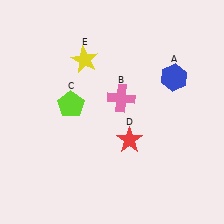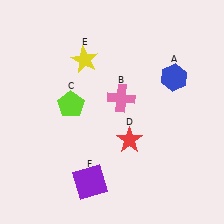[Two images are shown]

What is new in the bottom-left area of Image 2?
A purple square (F) was added in the bottom-left area of Image 2.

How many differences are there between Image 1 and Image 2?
There is 1 difference between the two images.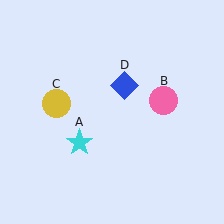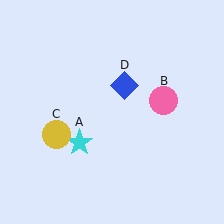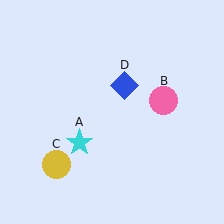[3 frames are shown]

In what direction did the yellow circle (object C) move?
The yellow circle (object C) moved down.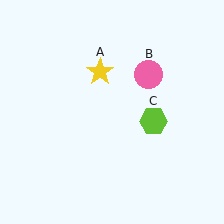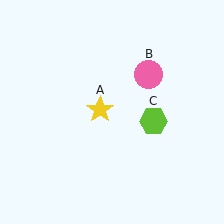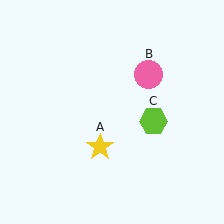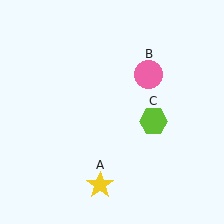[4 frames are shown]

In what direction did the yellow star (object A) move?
The yellow star (object A) moved down.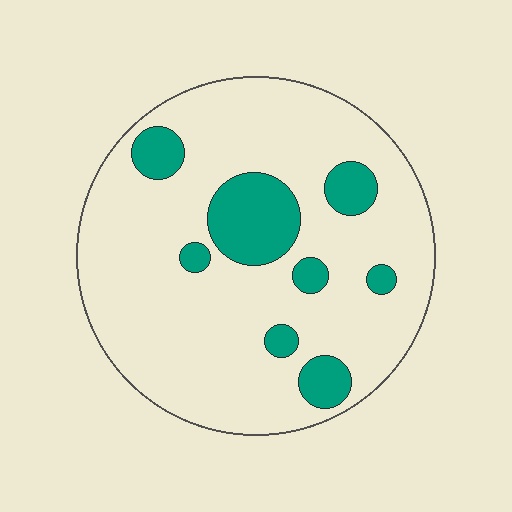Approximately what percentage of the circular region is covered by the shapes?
Approximately 15%.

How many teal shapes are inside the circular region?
8.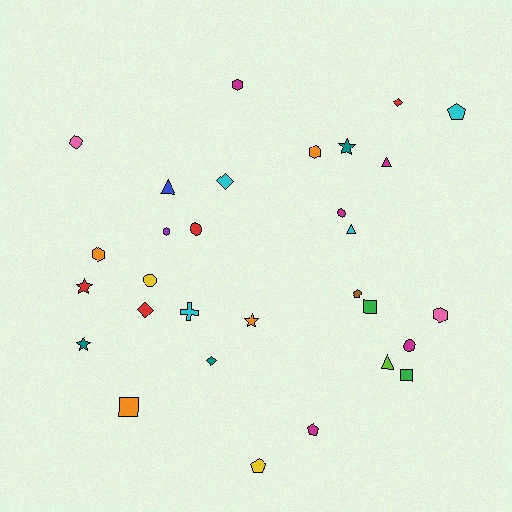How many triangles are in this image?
There are 4 triangles.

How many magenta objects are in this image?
There are 5 magenta objects.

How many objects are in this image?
There are 30 objects.